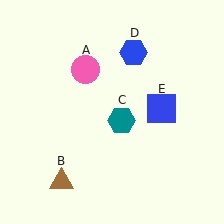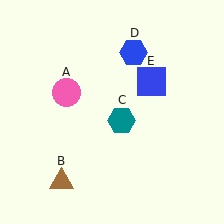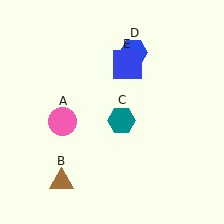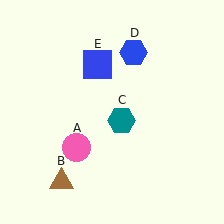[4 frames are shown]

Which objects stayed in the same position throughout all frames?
Brown triangle (object B) and teal hexagon (object C) and blue hexagon (object D) remained stationary.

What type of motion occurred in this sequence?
The pink circle (object A), blue square (object E) rotated counterclockwise around the center of the scene.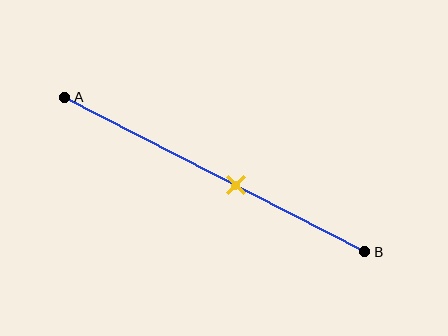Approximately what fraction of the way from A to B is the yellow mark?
The yellow mark is approximately 55% of the way from A to B.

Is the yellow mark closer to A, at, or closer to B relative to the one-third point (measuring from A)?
The yellow mark is closer to point B than the one-third point of segment AB.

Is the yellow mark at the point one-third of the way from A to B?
No, the mark is at about 55% from A, not at the 33% one-third point.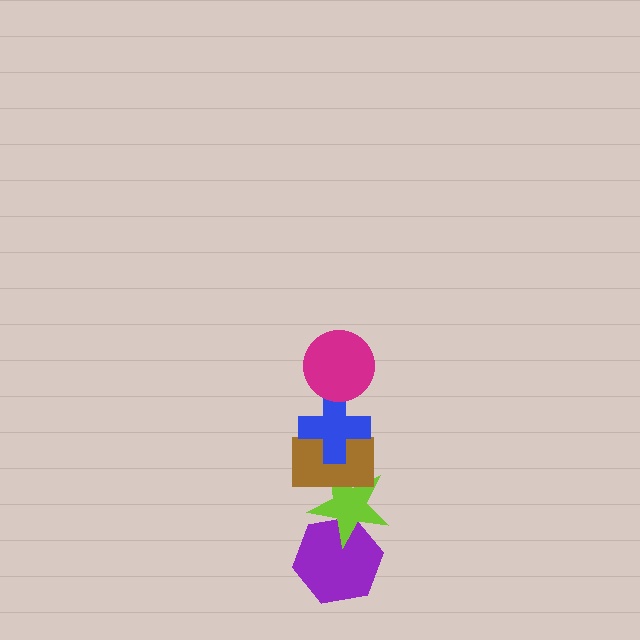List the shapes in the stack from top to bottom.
From top to bottom: the magenta circle, the blue cross, the brown rectangle, the lime star, the purple hexagon.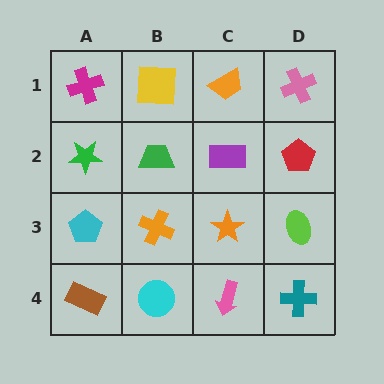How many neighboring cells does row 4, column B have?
3.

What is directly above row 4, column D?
A lime ellipse.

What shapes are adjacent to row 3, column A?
A green star (row 2, column A), a brown rectangle (row 4, column A), an orange cross (row 3, column B).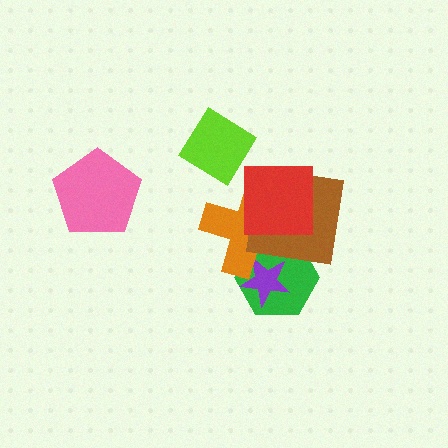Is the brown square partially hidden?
Yes, it is partially covered by another shape.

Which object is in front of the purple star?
The orange cross is in front of the purple star.